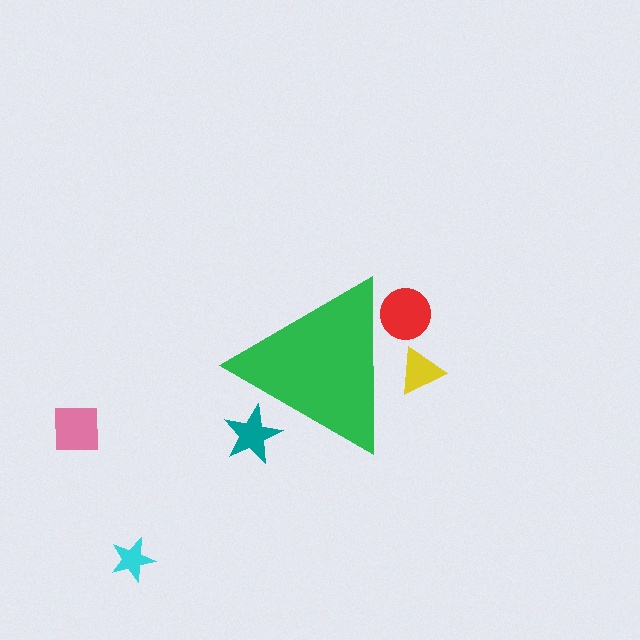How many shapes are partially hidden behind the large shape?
3 shapes are partially hidden.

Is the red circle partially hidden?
Yes, the red circle is partially hidden behind the green triangle.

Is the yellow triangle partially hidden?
Yes, the yellow triangle is partially hidden behind the green triangle.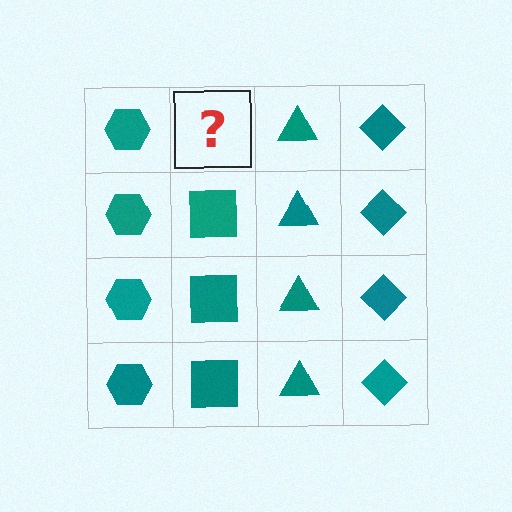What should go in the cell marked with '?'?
The missing cell should contain a teal square.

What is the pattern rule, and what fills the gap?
The rule is that each column has a consistent shape. The gap should be filled with a teal square.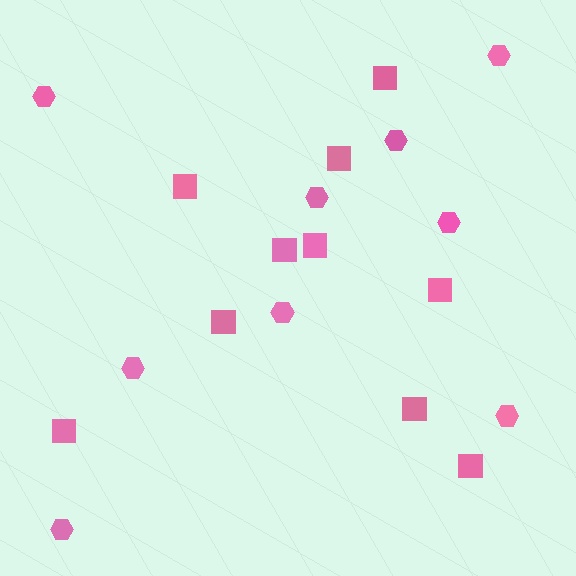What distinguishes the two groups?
There are 2 groups: one group of squares (10) and one group of hexagons (9).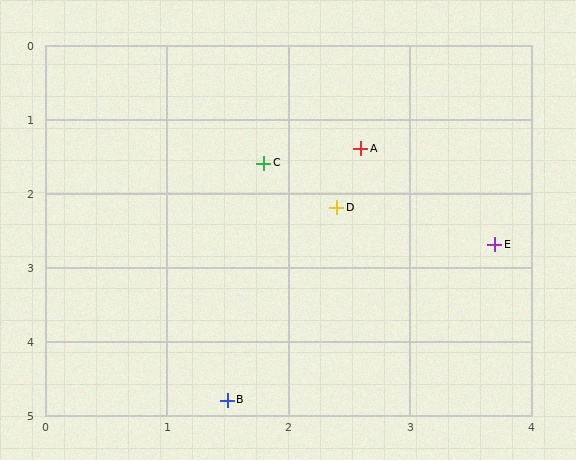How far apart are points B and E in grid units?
Points B and E are about 3.0 grid units apart.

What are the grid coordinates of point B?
Point B is at approximately (1.5, 4.8).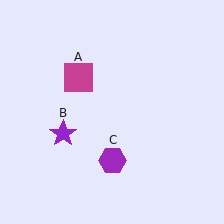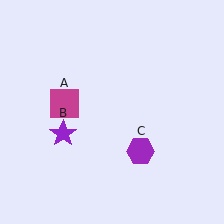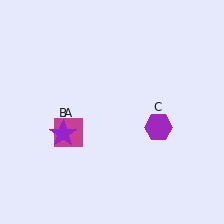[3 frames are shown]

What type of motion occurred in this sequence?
The magenta square (object A), purple hexagon (object C) rotated counterclockwise around the center of the scene.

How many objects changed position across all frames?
2 objects changed position: magenta square (object A), purple hexagon (object C).